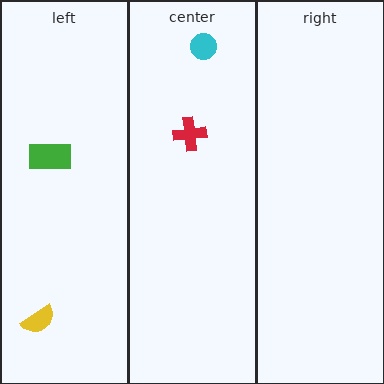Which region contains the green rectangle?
The left region.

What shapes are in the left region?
The green rectangle, the yellow semicircle.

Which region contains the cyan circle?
The center region.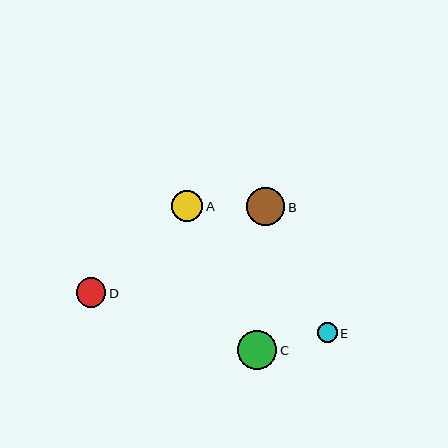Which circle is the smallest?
Circle E is the smallest with a size of approximately 20 pixels.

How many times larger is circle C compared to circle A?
Circle C is approximately 1.2 times the size of circle A.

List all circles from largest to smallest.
From largest to smallest: C, B, A, D, E.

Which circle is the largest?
Circle C is the largest with a size of approximately 39 pixels.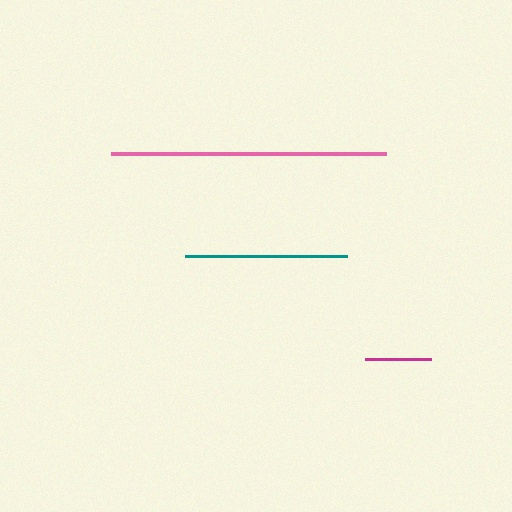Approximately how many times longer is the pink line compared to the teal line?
The pink line is approximately 1.7 times the length of the teal line.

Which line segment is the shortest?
The magenta line is the shortest at approximately 65 pixels.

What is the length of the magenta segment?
The magenta segment is approximately 65 pixels long.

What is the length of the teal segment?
The teal segment is approximately 162 pixels long.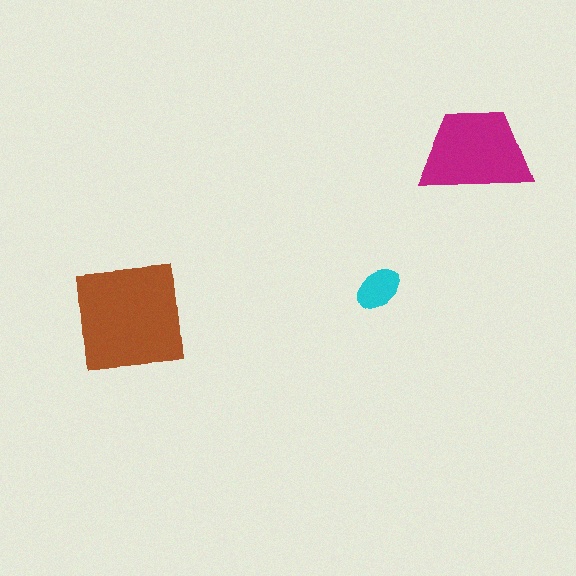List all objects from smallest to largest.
The cyan ellipse, the magenta trapezoid, the brown square.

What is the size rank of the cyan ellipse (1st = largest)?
3rd.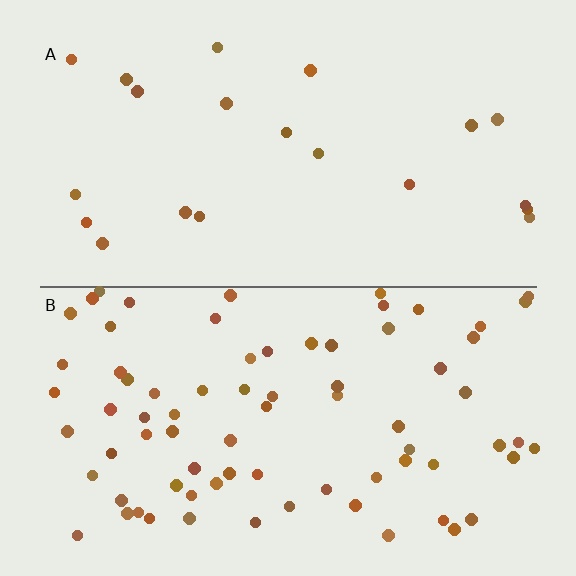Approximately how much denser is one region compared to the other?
Approximately 3.6× — region B over region A.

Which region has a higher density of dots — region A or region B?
B (the bottom).